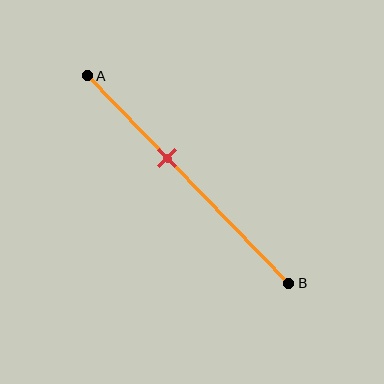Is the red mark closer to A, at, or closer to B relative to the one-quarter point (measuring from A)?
The red mark is closer to point B than the one-quarter point of segment AB.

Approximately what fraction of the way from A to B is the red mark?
The red mark is approximately 40% of the way from A to B.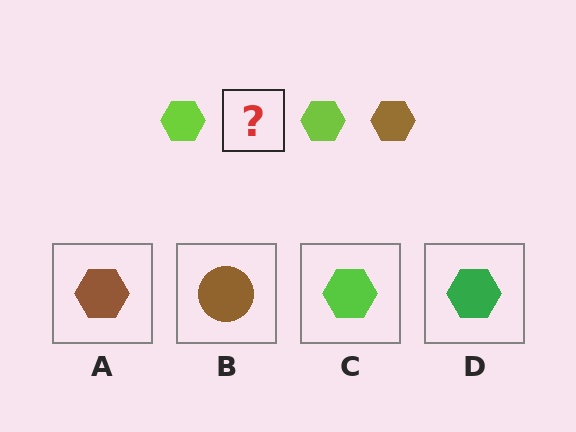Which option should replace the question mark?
Option A.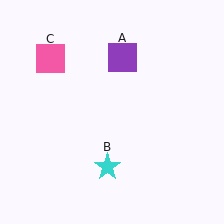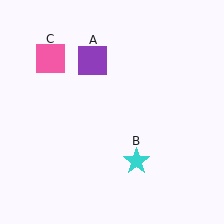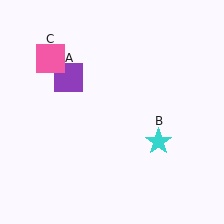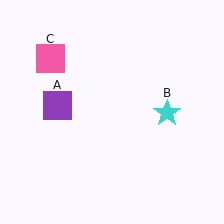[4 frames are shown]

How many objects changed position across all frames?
2 objects changed position: purple square (object A), cyan star (object B).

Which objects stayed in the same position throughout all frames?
Pink square (object C) remained stationary.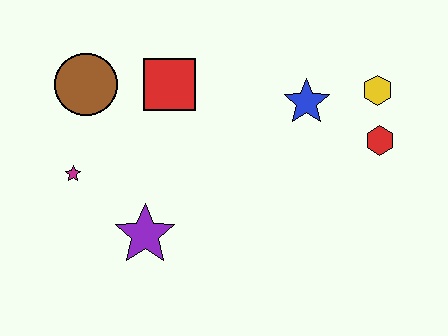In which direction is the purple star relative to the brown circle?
The purple star is below the brown circle.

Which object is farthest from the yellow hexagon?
The magenta star is farthest from the yellow hexagon.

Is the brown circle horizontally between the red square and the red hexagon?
No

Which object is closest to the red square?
The brown circle is closest to the red square.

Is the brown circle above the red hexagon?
Yes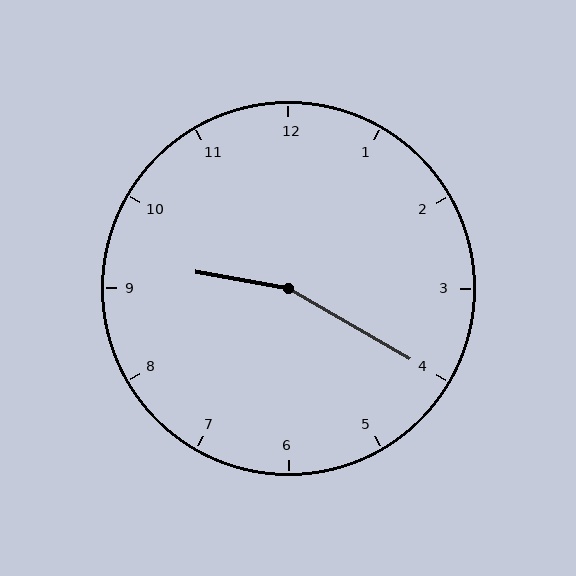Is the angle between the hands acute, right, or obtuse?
It is obtuse.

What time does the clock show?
9:20.